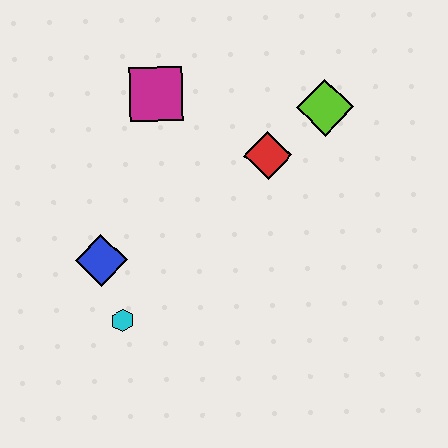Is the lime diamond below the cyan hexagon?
No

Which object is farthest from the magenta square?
The cyan hexagon is farthest from the magenta square.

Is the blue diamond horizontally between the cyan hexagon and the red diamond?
No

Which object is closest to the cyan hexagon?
The blue diamond is closest to the cyan hexagon.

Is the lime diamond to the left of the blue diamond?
No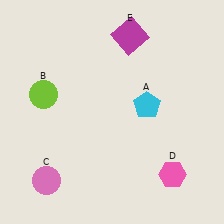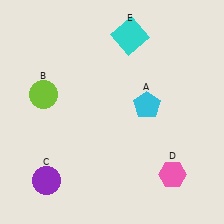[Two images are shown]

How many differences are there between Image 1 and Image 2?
There are 2 differences between the two images.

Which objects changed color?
C changed from pink to purple. E changed from magenta to cyan.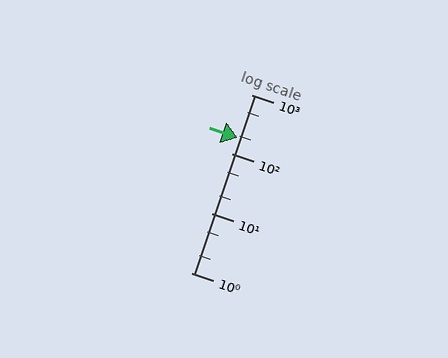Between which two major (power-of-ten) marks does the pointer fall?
The pointer is between 100 and 1000.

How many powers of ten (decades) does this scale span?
The scale spans 3 decades, from 1 to 1000.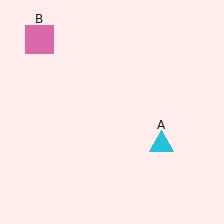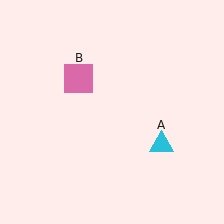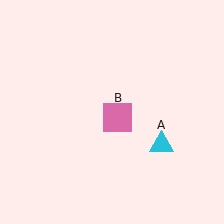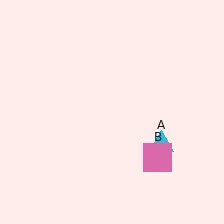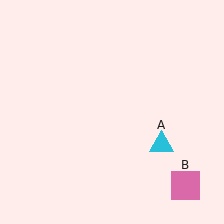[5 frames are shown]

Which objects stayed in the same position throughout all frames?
Cyan triangle (object A) remained stationary.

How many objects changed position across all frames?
1 object changed position: pink square (object B).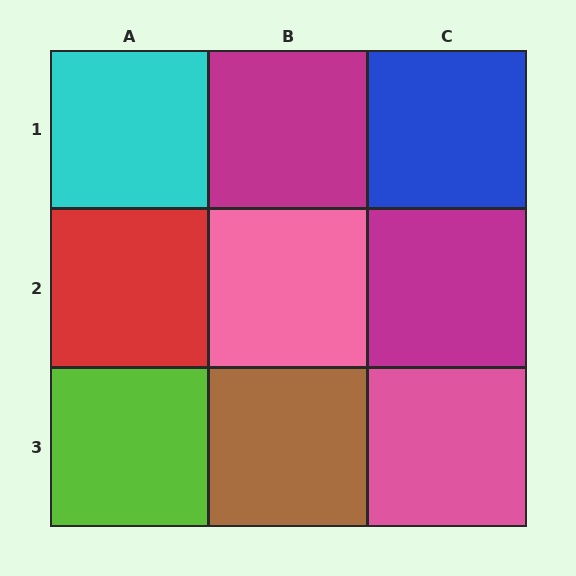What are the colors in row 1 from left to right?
Cyan, magenta, blue.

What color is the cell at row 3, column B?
Brown.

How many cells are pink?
2 cells are pink.